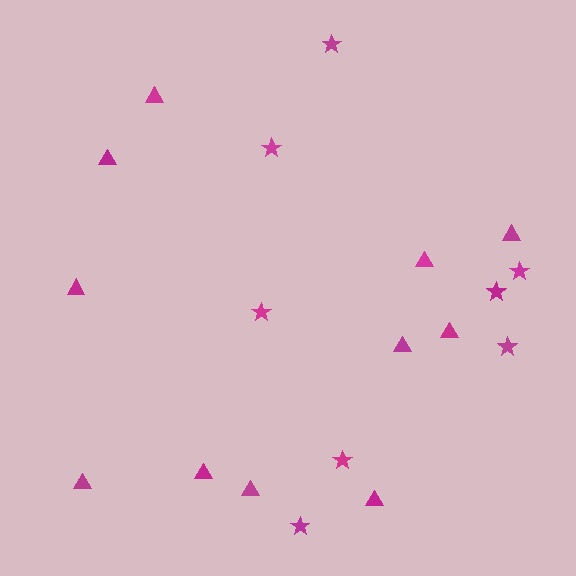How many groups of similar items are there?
There are 2 groups: one group of triangles (11) and one group of stars (8).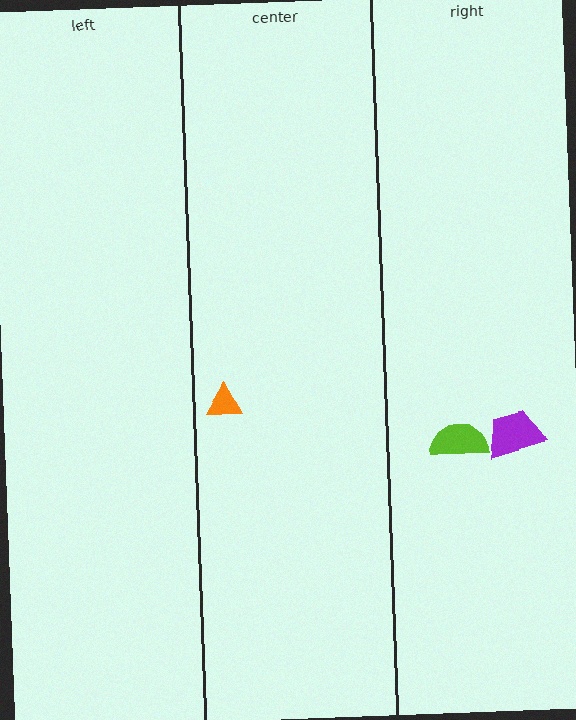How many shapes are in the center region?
1.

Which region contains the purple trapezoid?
The right region.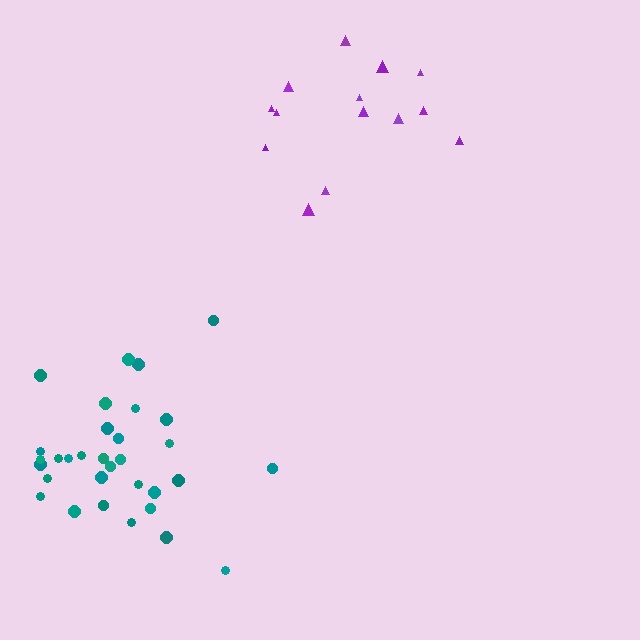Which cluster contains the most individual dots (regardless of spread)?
Teal (32).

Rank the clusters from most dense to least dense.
teal, purple.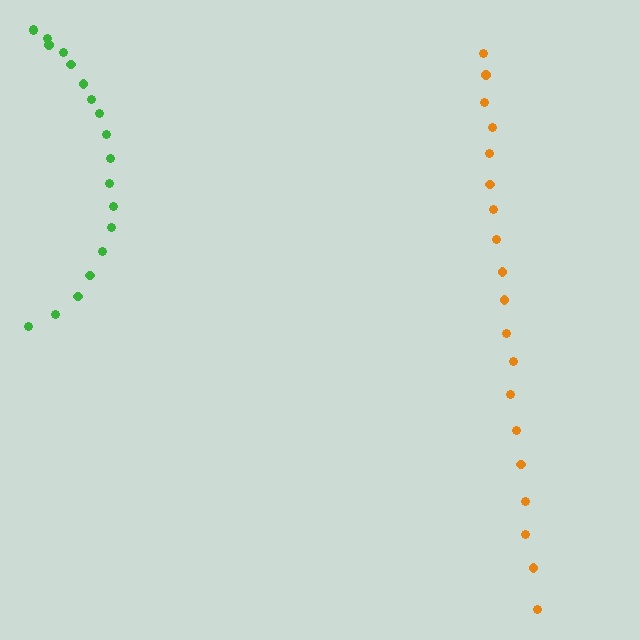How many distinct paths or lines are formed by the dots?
There are 2 distinct paths.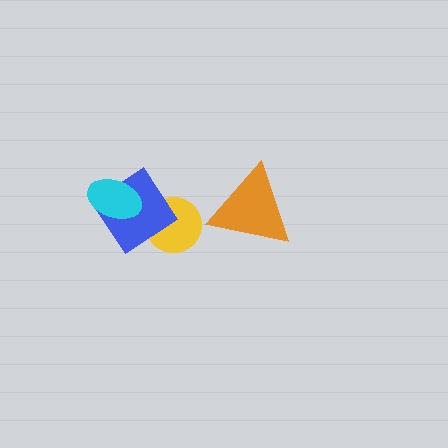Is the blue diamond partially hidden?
Yes, it is partially covered by another shape.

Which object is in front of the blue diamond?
The cyan ellipse is in front of the blue diamond.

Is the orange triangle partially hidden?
No, no other shape covers it.